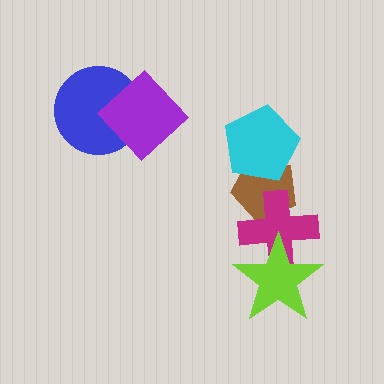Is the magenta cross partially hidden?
Yes, it is partially covered by another shape.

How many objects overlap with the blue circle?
1 object overlaps with the blue circle.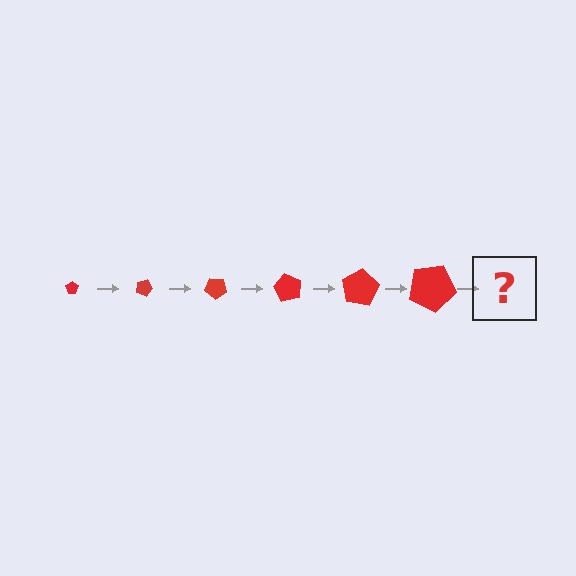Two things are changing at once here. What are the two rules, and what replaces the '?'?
The two rules are that the pentagon grows larger each step and it rotates 20 degrees each step. The '?' should be a pentagon, larger than the previous one and rotated 120 degrees from the start.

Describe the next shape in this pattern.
It should be a pentagon, larger than the previous one and rotated 120 degrees from the start.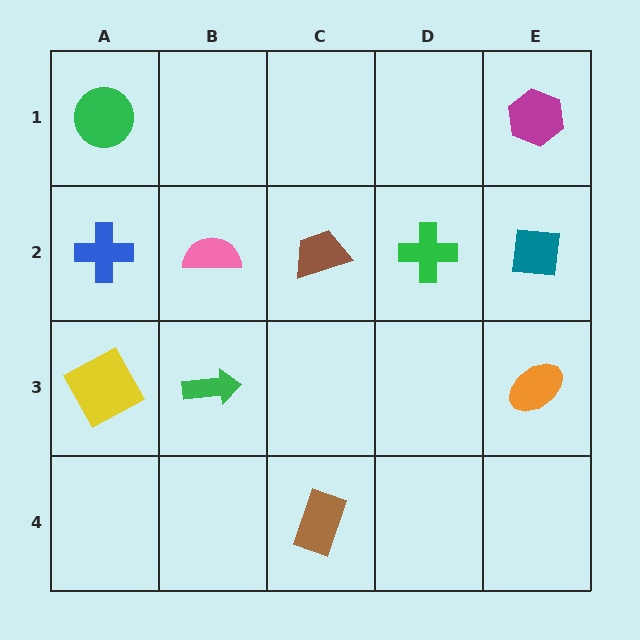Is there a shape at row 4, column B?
No, that cell is empty.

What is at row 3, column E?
An orange ellipse.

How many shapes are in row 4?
1 shape.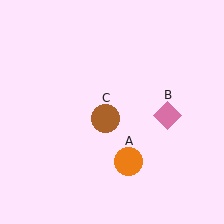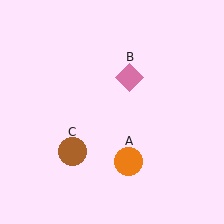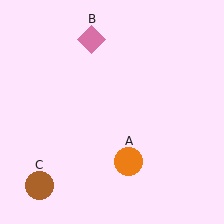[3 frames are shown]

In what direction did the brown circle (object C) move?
The brown circle (object C) moved down and to the left.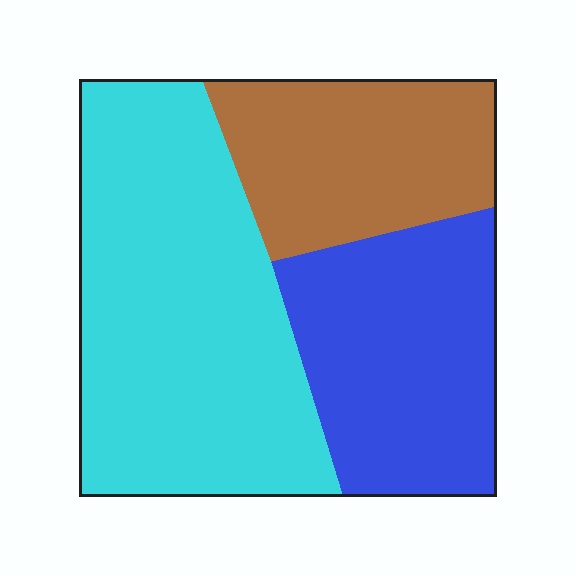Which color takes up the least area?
Brown, at roughly 25%.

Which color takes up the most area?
Cyan, at roughly 45%.